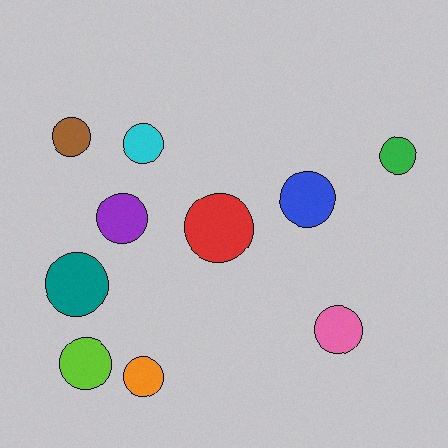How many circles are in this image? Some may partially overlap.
There are 10 circles.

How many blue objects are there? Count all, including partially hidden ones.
There is 1 blue object.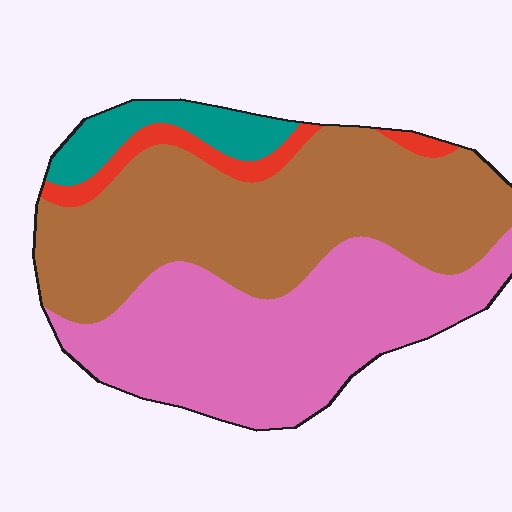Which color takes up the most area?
Brown, at roughly 45%.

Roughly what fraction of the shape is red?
Red takes up about one tenth (1/10) of the shape.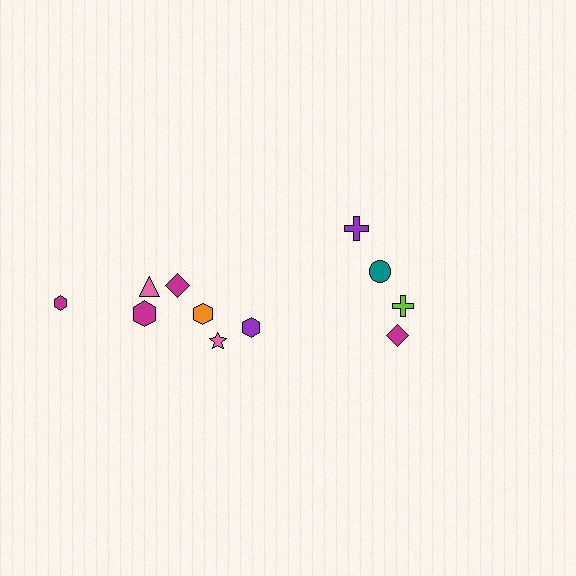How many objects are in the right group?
There are 4 objects.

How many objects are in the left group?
There are 7 objects.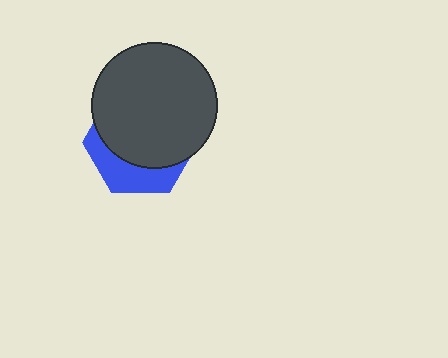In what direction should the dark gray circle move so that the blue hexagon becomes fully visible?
The dark gray circle should move up. That is the shortest direction to clear the overlap and leave the blue hexagon fully visible.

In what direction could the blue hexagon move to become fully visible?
The blue hexagon could move down. That would shift it out from behind the dark gray circle entirely.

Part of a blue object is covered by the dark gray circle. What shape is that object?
It is a hexagon.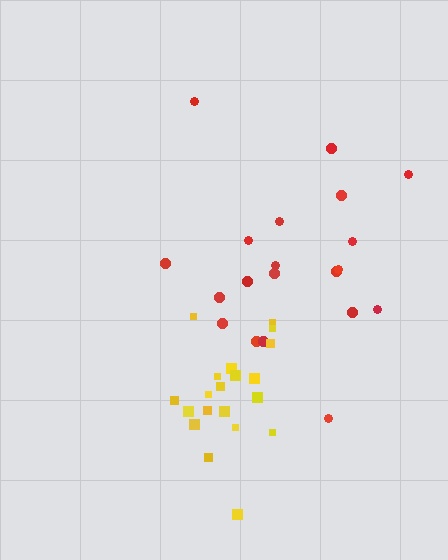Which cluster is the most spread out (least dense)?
Red.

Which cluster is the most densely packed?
Yellow.